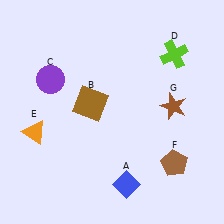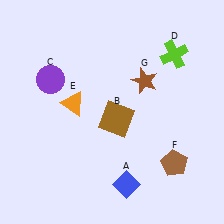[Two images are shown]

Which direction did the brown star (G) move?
The brown star (G) moved left.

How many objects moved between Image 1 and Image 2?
3 objects moved between the two images.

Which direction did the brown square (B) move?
The brown square (B) moved right.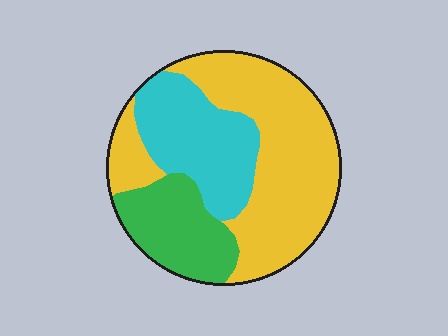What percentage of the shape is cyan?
Cyan covers 26% of the shape.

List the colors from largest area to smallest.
From largest to smallest: yellow, cyan, green.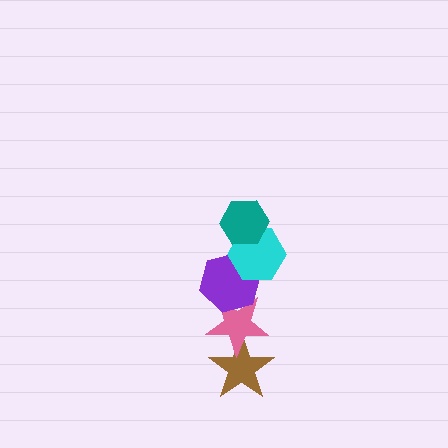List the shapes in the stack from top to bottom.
From top to bottom: the teal hexagon, the cyan hexagon, the purple hexagon, the pink star, the brown star.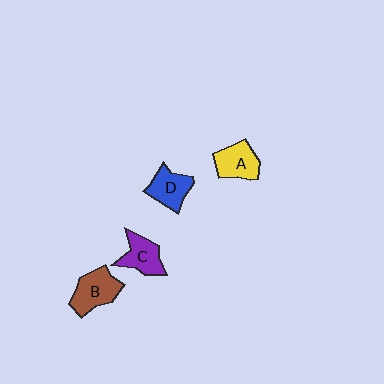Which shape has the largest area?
Shape B (brown).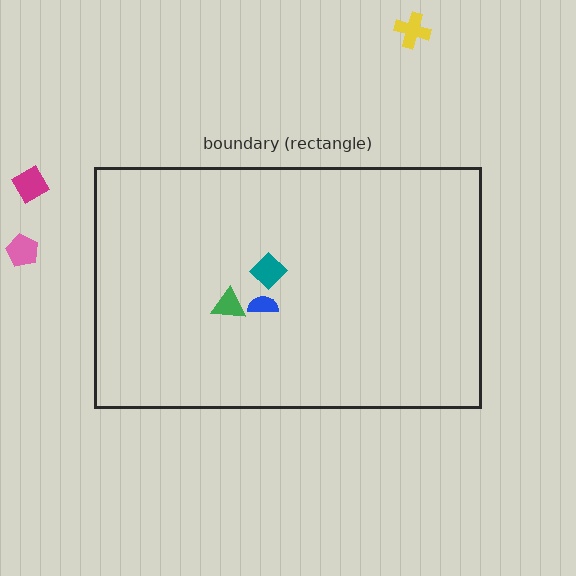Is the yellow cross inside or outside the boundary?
Outside.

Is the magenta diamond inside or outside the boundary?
Outside.